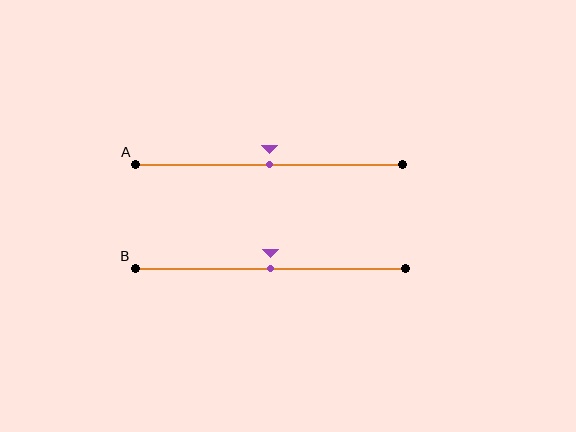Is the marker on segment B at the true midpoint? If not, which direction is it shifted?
Yes, the marker on segment B is at the true midpoint.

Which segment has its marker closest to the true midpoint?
Segment A has its marker closest to the true midpoint.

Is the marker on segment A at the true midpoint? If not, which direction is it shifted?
Yes, the marker on segment A is at the true midpoint.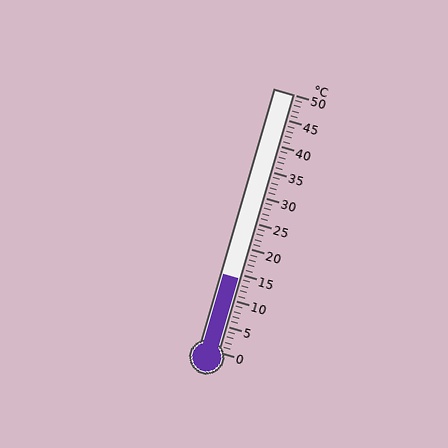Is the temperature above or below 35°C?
The temperature is below 35°C.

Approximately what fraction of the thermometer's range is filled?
The thermometer is filled to approximately 30% of its range.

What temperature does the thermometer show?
The thermometer shows approximately 14°C.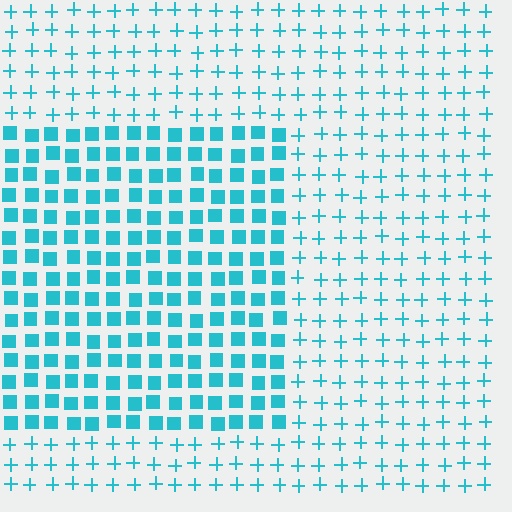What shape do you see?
I see a rectangle.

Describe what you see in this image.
The image is filled with small cyan elements arranged in a uniform grid. A rectangle-shaped region contains squares, while the surrounding area contains plus signs. The boundary is defined purely by the change in element shape.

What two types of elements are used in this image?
The image uses squares inside the rectangle region and plus signs outside it.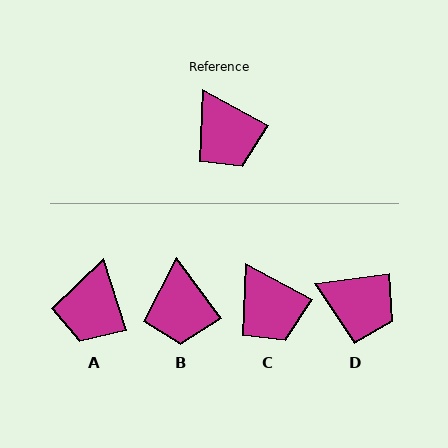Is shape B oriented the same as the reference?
No, it is off by about 25 degrees.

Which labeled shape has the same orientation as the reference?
C.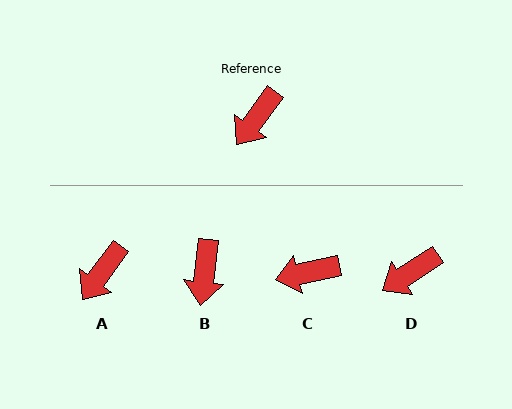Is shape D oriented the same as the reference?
No, it is off by about 21 degrees.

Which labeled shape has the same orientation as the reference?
A.